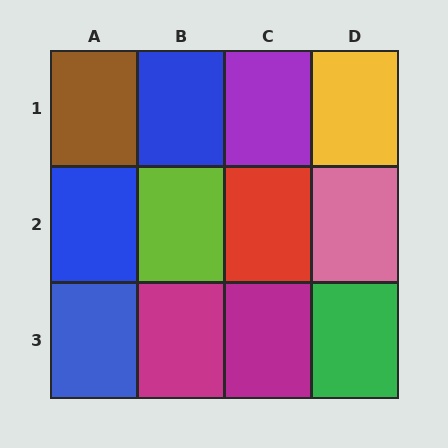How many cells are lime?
1 cell is lime.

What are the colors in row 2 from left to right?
Blue, lime, red, pink.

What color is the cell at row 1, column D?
Yellow.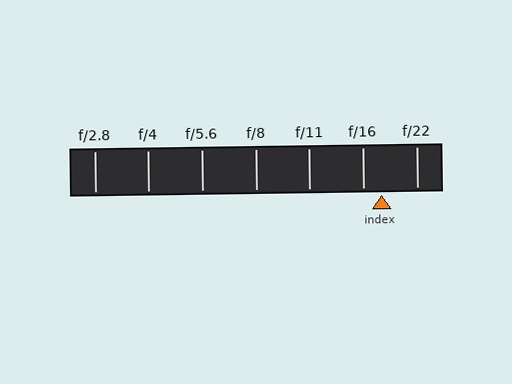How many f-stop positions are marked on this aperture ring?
There are 7 f-stop positions marked.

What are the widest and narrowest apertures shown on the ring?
The widest aperture shown is f/2.8 and the narrowest is f/22.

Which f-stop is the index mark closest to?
The index mark is closest to f/16.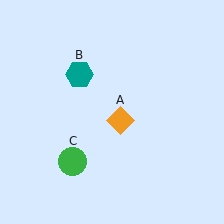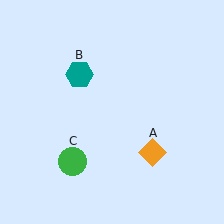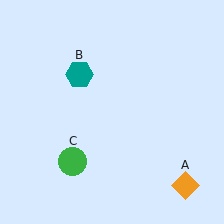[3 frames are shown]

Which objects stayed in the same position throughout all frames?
Teal hexagon (object B) and green circle (object C) remained stationary.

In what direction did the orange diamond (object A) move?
The orange diamond (object A) moved down and to the right.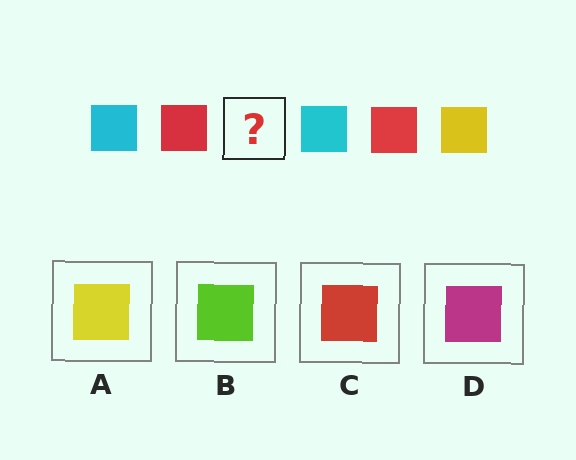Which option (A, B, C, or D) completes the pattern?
A.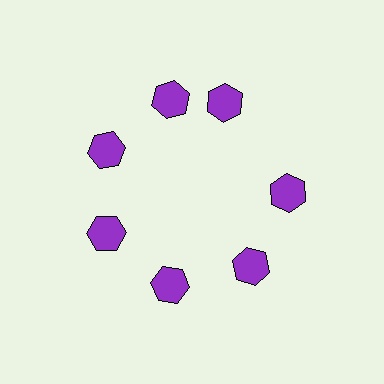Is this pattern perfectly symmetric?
No. The 7 purple hexagons are arranged in a ring, but one element near the 1 o'clock position is rotated out of alignment along the ring, breaking the 7-fold rotational symmetry.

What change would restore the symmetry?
The symmetry would be restored by rotating it back into even spacing with its neighbors so that all 7 hexagons sit at equal angles and equal distance from the center.